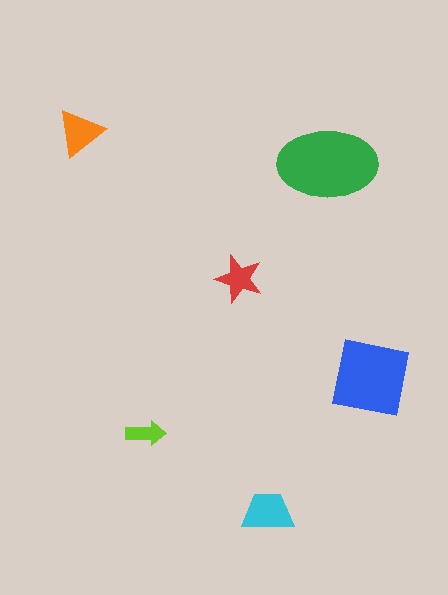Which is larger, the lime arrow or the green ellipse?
The green ellipse.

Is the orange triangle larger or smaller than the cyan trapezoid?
Smaller.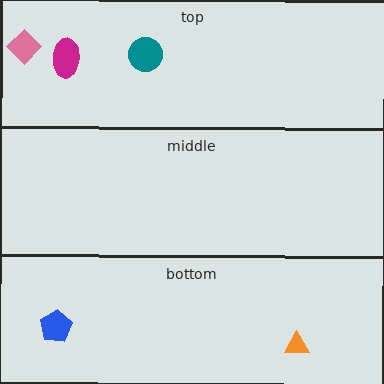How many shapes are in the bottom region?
2.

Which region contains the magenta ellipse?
The top region.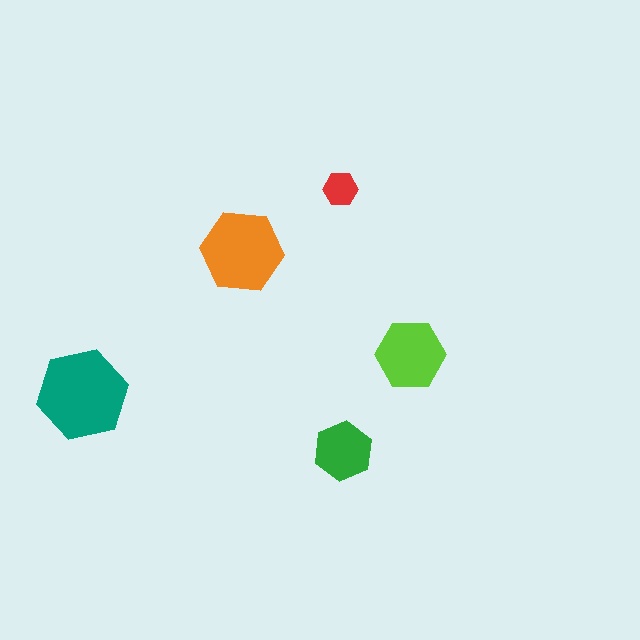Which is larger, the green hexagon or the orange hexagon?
The orange one.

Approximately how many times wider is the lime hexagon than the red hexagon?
About 2 times wider.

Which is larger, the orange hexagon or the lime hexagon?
The orange one.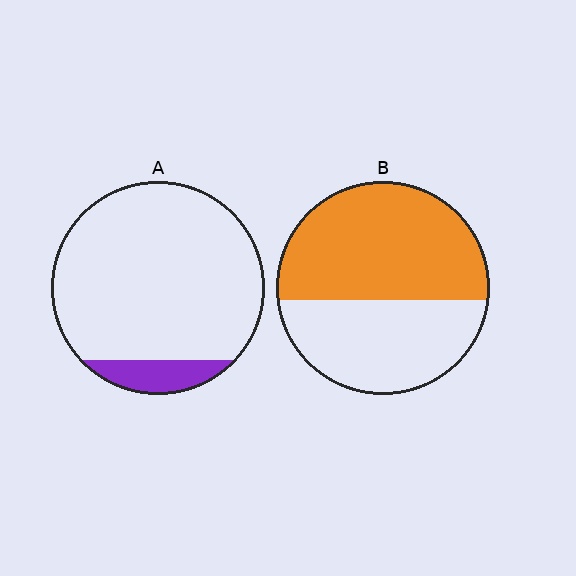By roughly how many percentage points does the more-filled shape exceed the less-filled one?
By roughly 45 percentage points (B over A).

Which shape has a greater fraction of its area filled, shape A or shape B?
Shape B.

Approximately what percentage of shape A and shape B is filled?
A is approximately 10% and B is approximately 55%.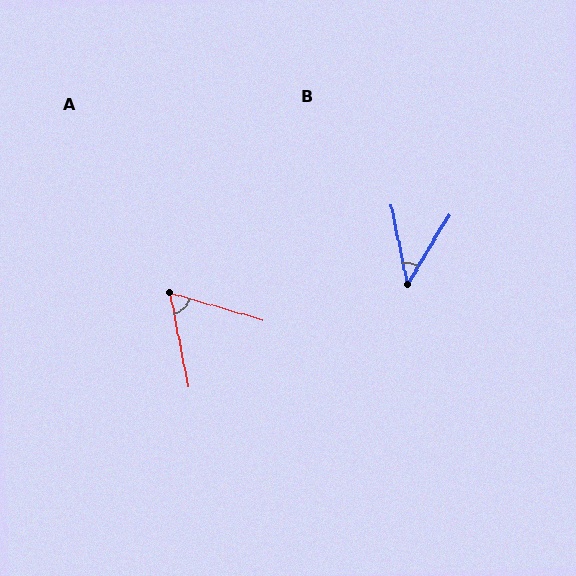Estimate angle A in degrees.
Approximately 63 degrees.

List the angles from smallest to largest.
B (43°), A (63°).